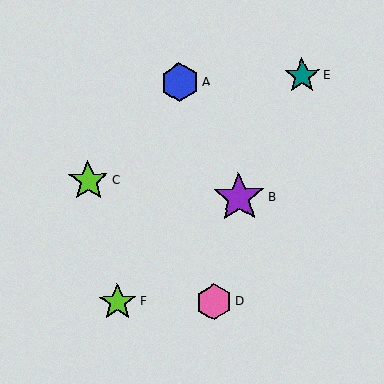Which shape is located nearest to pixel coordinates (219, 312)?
The pink hexagon (labeled D) at (214, 302) is nearest to that location.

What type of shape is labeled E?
Shape E is a teal star.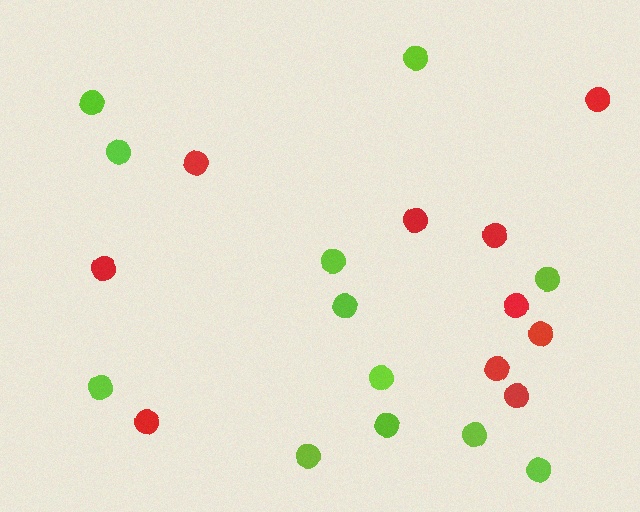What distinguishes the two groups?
There are 2 groups: one group of red circles (10) and one group of lime circles (12).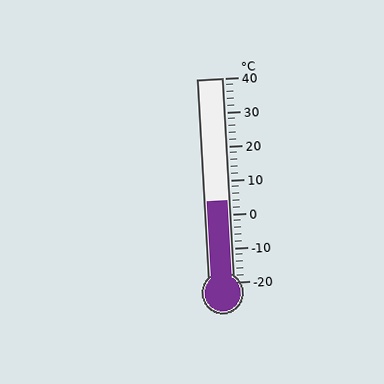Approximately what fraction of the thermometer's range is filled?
The thermometer is filled to approximately 40% of its range.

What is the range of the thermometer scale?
The thermometer scale ranges from -20°C to 40°C.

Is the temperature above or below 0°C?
The temperature is above 0°C.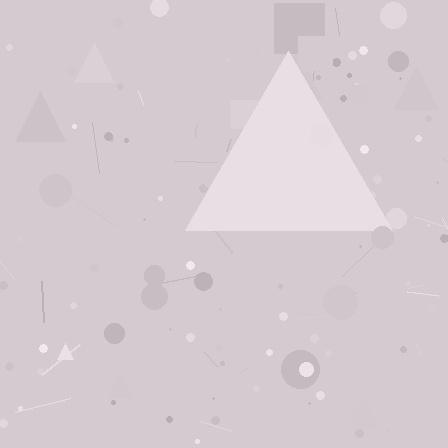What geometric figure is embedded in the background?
A triangle is embedded in the background.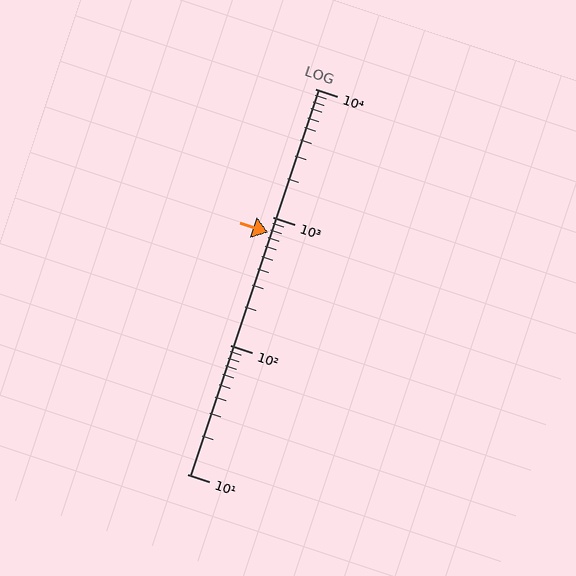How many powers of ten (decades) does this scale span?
The scale spans 3 decades, from 10 to 10000.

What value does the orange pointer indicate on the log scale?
The pointer indicates approximately 760.